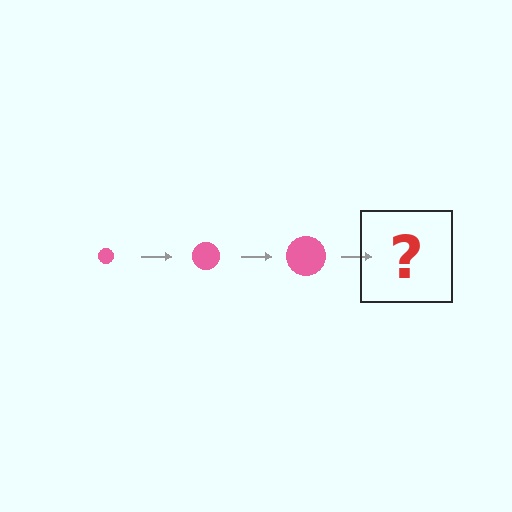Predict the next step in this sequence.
The next step is a pink circle, larger than the previous one.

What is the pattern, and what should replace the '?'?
The pattern is that the circle gets progressively larger each step. The '?' should be a pink circle, larger than the previous one.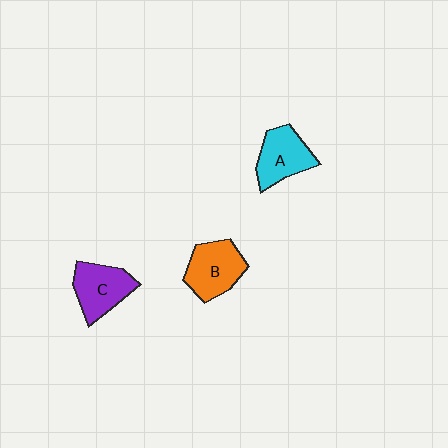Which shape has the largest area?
Shape B (orange).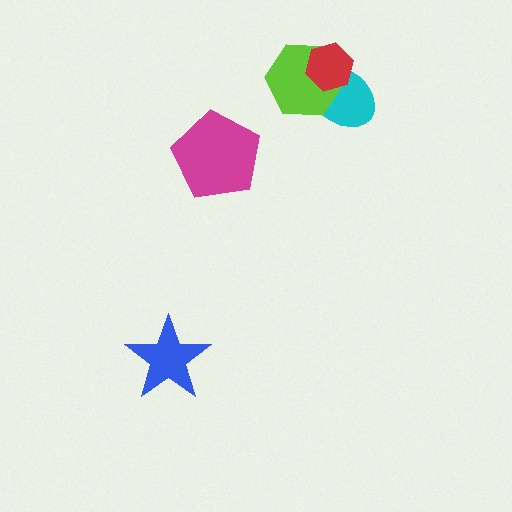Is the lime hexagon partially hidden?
Yes, it is partially covered by another shape.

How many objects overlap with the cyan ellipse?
2 objects overlap with the cyan ellipse.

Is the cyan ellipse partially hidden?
Yes, it is partially covered by another shape.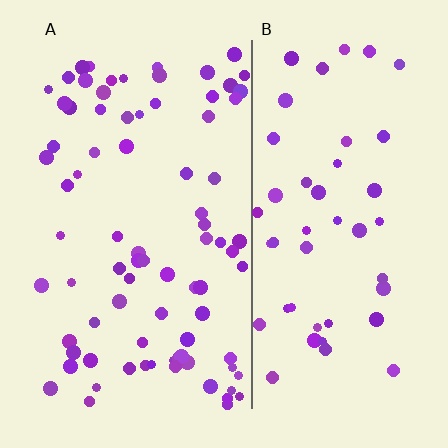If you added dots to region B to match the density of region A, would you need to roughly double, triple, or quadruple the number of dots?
Approximately double.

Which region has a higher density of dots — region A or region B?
A (the left).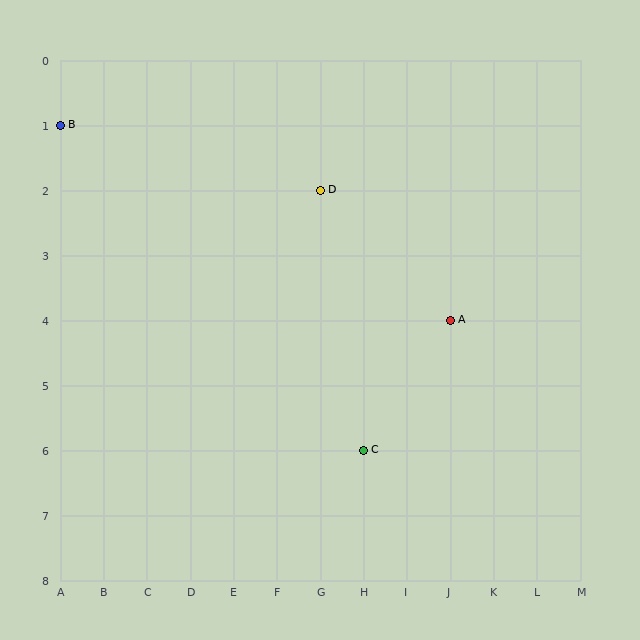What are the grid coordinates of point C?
Point C is at grid coordinates (H, 6).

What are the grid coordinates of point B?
Point B is at grid coordinates (A, 1).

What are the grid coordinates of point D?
Point D is at grid coordinates (G, 2).